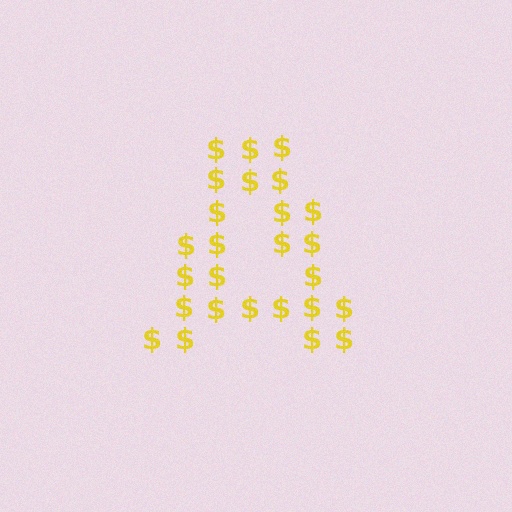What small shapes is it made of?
It is made of small dollar signs.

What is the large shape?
The large shape is the letter A.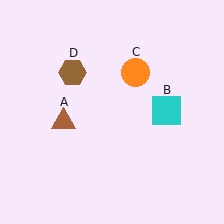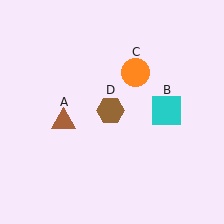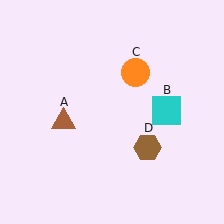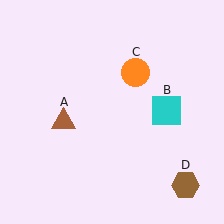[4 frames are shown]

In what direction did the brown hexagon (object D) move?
The brown hexagon (object D) moved down and to the right.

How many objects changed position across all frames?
1 object changed position: brown hexagon (object D).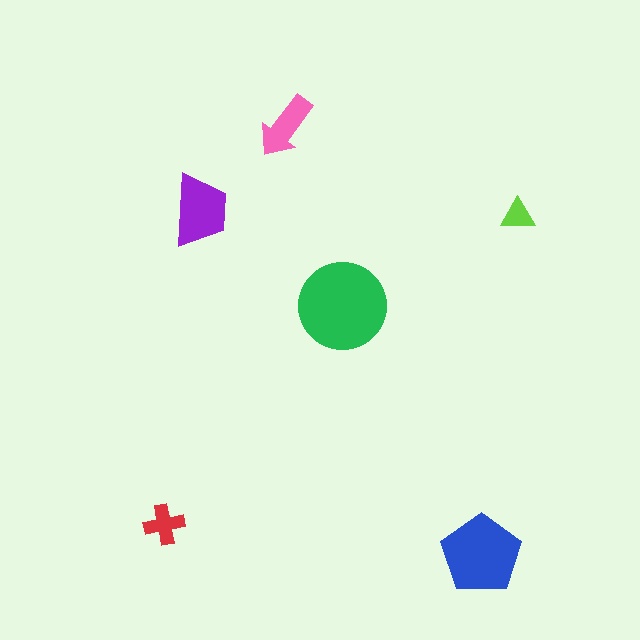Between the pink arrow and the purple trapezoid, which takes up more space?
The purple trapezoid.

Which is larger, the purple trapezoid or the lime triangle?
The purple trapezoid.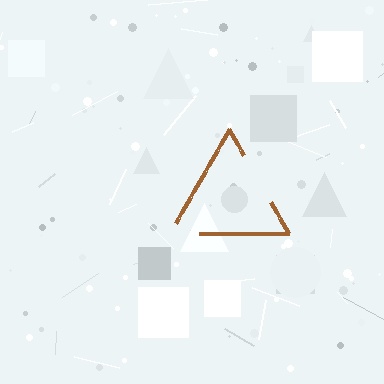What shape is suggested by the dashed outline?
The dashed outline suggests a triangle.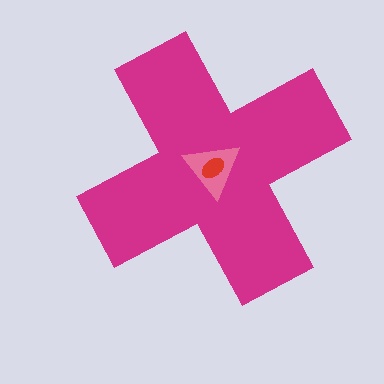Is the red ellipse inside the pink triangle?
Yes.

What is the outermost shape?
The magenta cross.